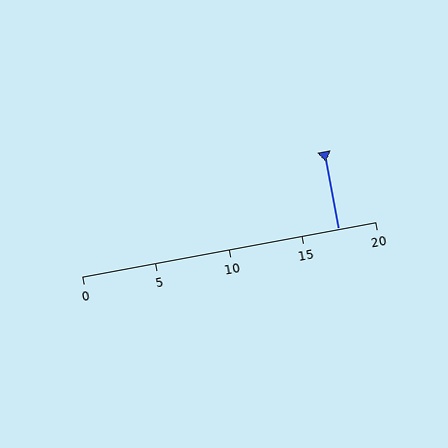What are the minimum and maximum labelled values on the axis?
The axis runs from 0 to 20.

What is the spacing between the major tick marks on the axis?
The major ticks are spaced 5 apart.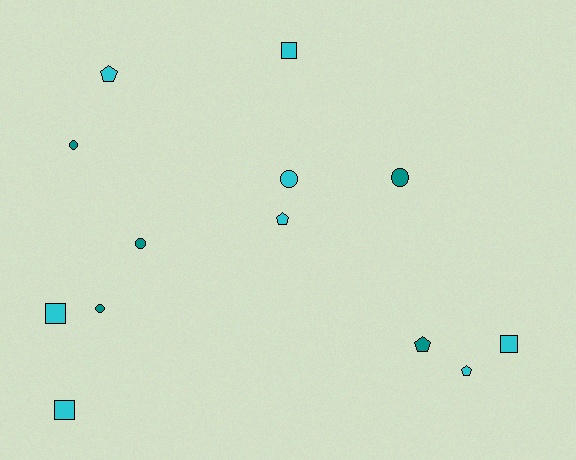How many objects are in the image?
There are 13 objects.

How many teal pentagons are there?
There is 1 teal pentagon.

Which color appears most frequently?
Cyan, with 8 objects.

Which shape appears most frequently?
Circle, with 5 objects.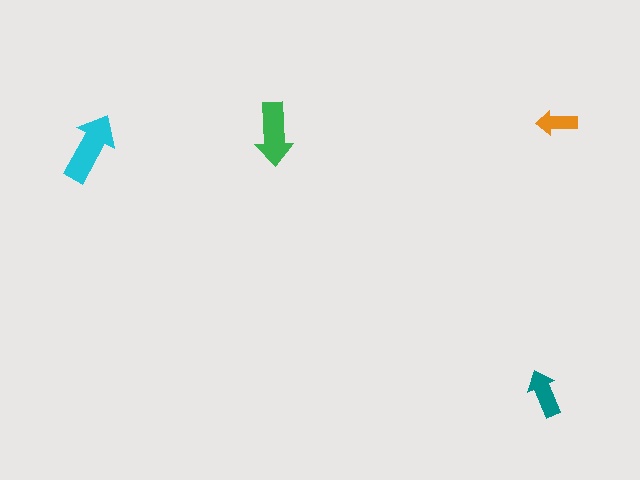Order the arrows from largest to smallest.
the cyan one, the green one, the teal one, the orange one.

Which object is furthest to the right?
The orange arrow is rightmost.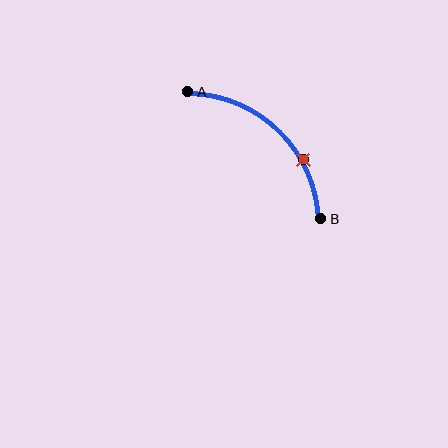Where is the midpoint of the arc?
The arc midpoint is the point on the curve farthest from the straight line joining A and B. It sits above and to the right of that line.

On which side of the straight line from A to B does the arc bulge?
The arc bulges above and to the right of the straight line connecting A and B.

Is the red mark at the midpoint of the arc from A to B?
No. The red mark lies on the arc but is closer to endpoint B. The arc midpoint would be at the point on the curve equidistant along the arc from both A and B.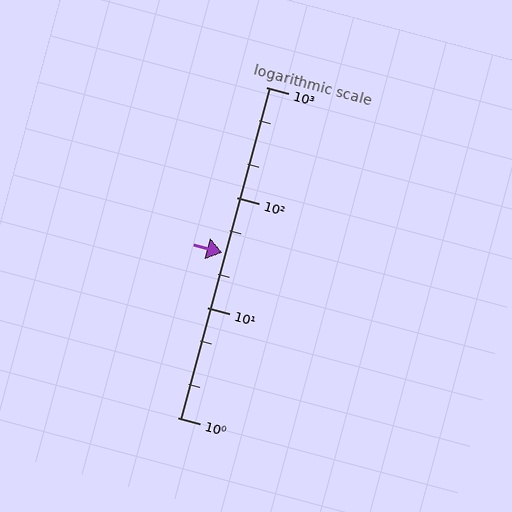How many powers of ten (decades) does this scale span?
The scale spans 3 decades, from 1 to 1000.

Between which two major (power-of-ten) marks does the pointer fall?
The pointer is between 10 and 100.